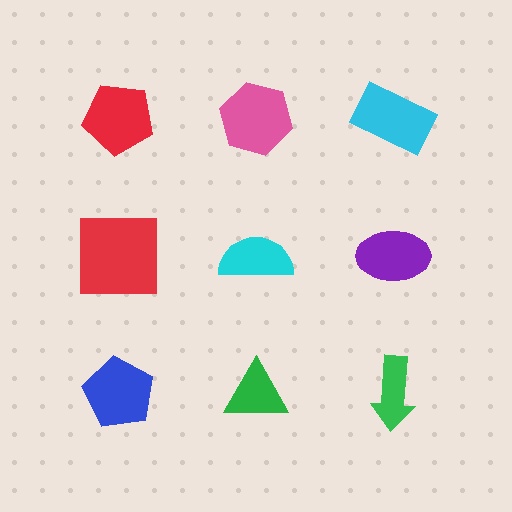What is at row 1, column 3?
A cyan rectangle.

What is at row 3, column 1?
A blue pentagon.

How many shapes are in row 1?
3 shapes.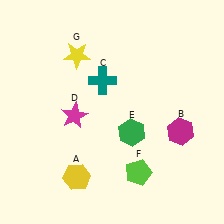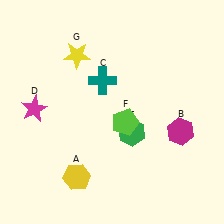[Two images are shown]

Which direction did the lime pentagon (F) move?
The lime pentagon (F) moved up.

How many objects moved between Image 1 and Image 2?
2 objects moved between the two images.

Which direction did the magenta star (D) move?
The magenta star (D) moved left.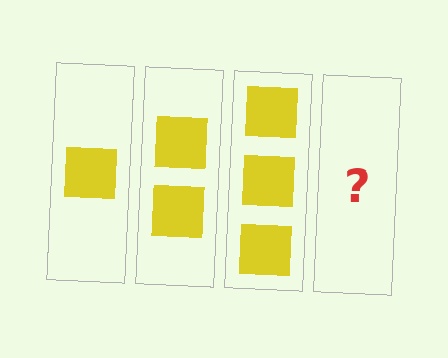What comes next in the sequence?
The next element should be 4 squares.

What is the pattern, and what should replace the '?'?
The pattern is that each step adds one more square. The '?' should be 4 squares.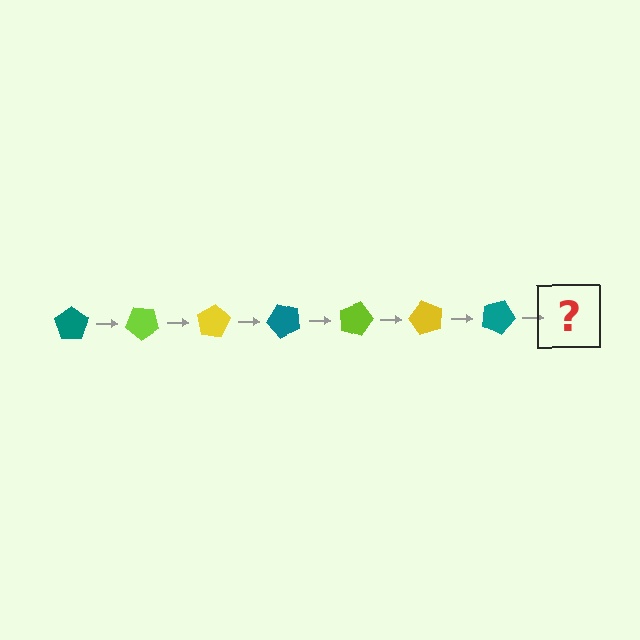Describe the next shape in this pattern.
It should be a lime pentagon, rotated 280 degrees from the start.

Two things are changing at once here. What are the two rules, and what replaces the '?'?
The two rules are that it rotates 40 degrees each step and the color cycles through teal, lime, and yellow. The '?' should be a lime pentagon, rotated 280 degrees from the start.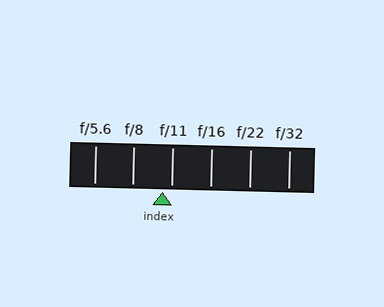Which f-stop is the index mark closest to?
The index mark is closest to f/11.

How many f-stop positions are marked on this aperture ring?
There are 6 f-stop positions marked.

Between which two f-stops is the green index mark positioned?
The index mark is between f/8 and f/11.